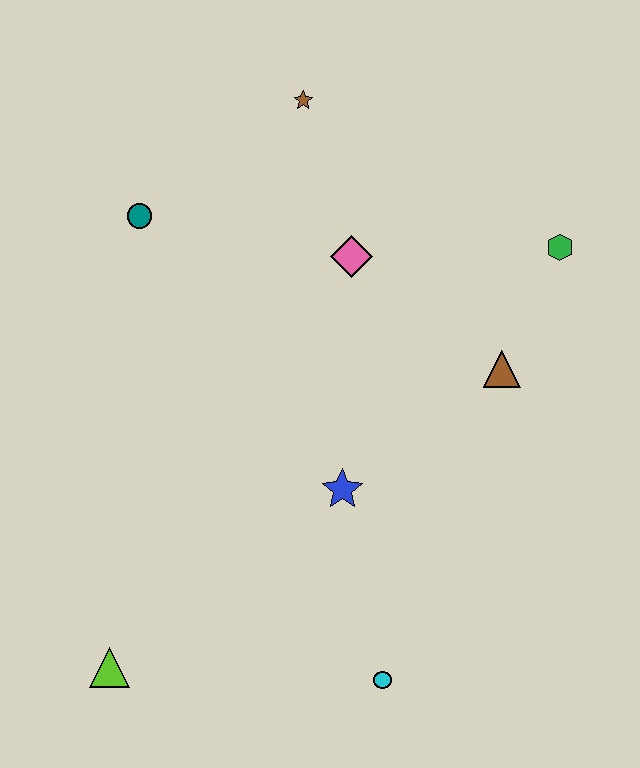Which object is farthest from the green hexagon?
The lime triangle is farthest from the green hexagon.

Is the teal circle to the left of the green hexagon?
Yes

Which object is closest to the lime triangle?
The cyan circle is closest to the lime triangle.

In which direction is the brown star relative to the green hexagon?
The brown star is to the left of the green hexagon.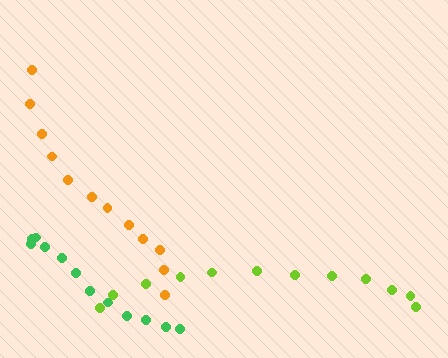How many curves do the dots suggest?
There are 3 distinct paths.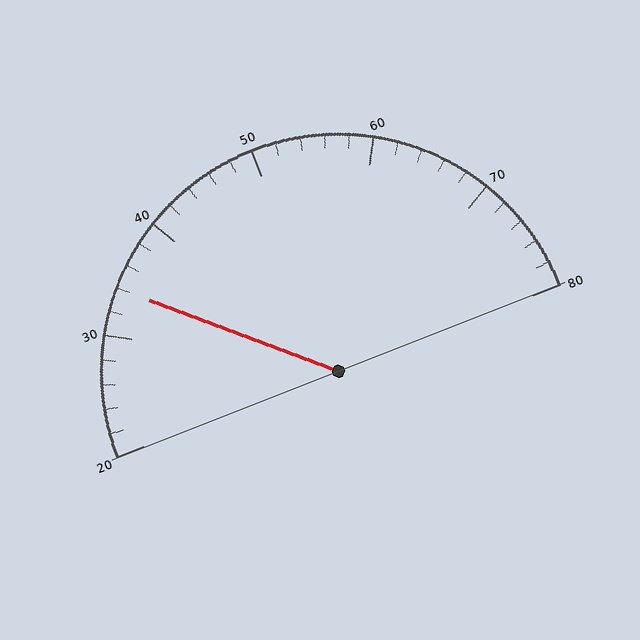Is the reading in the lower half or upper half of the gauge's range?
The reading is in the lower half of the range (20 to 80).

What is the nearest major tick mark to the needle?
The nearest major tick mark is 30.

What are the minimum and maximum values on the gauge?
The gauge ranges from 20 to 80.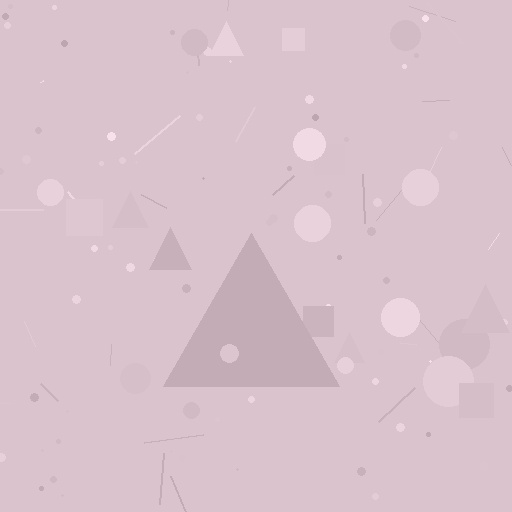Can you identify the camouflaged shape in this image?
The camouflaged shape is a triangle.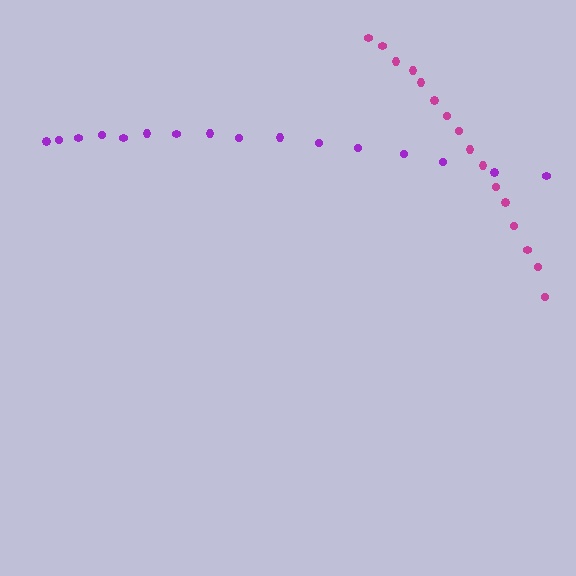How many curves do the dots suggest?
There are 2 distinct paths.